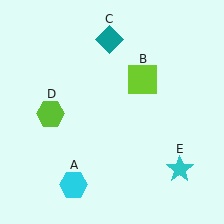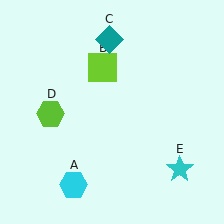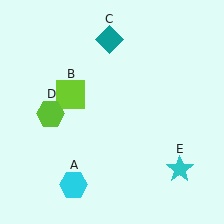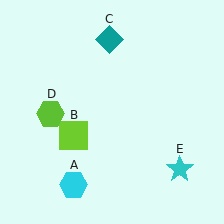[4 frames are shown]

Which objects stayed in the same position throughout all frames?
Cyan hexagon (object A) and teal diamond (object C) and lime hexagon (object D) and cyan star (object E) remained stationary.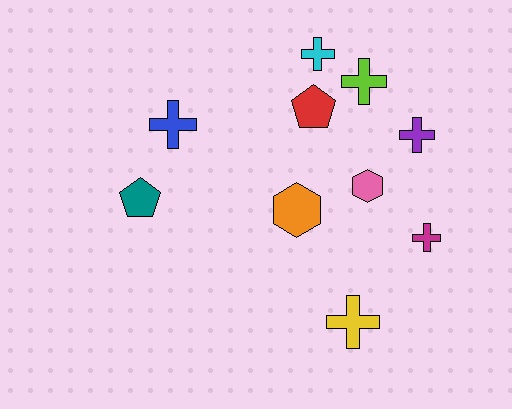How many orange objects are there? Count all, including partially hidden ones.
There is 1 orange object.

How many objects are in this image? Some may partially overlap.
There are 10 objects.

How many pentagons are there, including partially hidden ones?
There are 2 pentagons.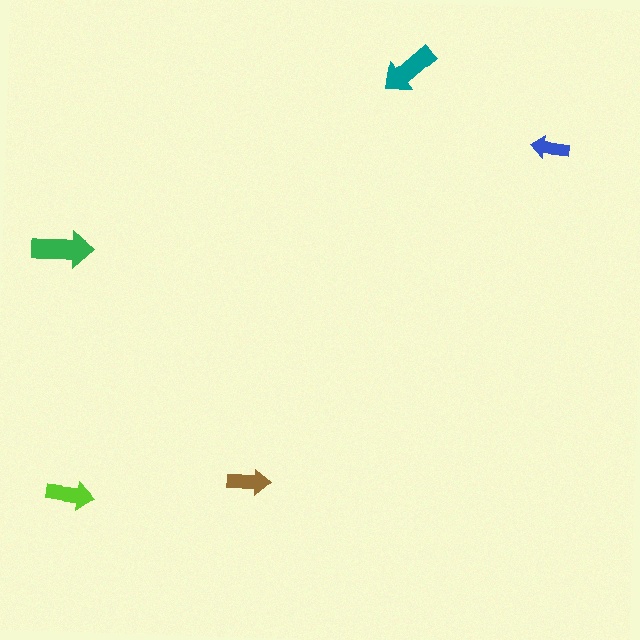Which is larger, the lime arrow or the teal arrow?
The teal one.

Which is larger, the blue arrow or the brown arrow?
The brown one.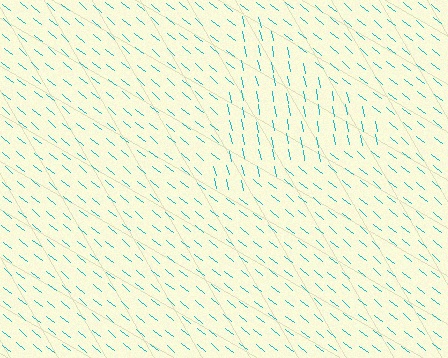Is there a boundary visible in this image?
Yes, there is a texture boundary formed by a change in line orientation.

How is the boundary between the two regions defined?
The boundary is defined purely by a change in line orientation (approximately 39 degrees difference). All lines are the same color and thickness.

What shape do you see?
I see a triangle.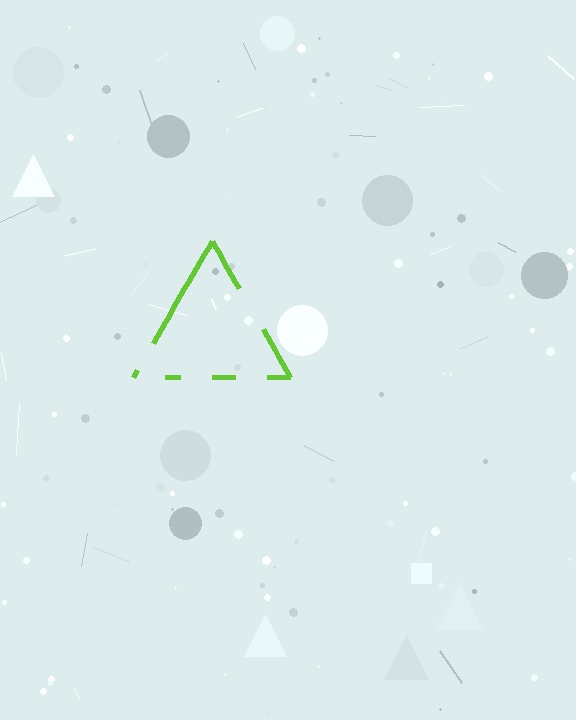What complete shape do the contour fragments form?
The contour fragments form a triangle.